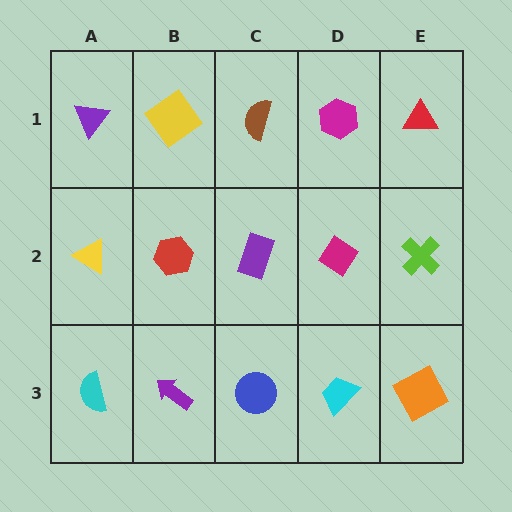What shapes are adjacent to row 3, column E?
A lime cross (row 2, column E), a cyan trapezoid (row 3, column D).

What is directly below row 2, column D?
A cyan trapezoid.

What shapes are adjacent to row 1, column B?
A red hexagon (row 2, column B), a purple triangle (row 1, column A), a brown semicircle (row 1, column C).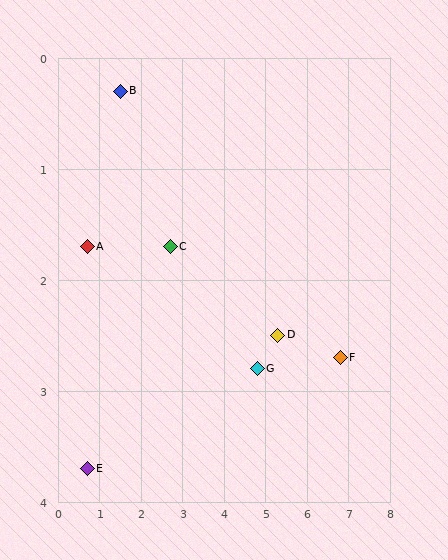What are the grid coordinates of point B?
Point B is at approximately (1.5, 0.3).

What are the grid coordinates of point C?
Point C is at approximately (2.7, 1.7).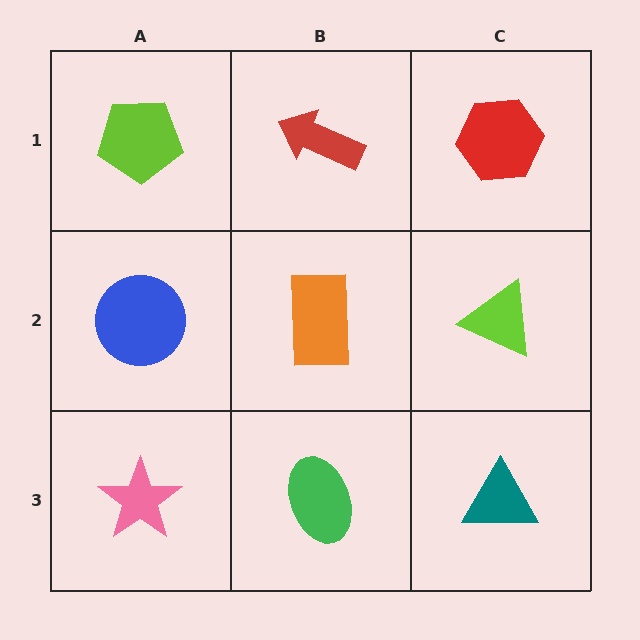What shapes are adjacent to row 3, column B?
An orange rectangle (row 2, column B), a pink star (row 3, column A), a teal triangle (row 3, column C).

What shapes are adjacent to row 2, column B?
A red arrow (row 1, column B), a green ellipse (row 3, column B), a blue circle (row 2, column A), a lime triangle (row 2, column C).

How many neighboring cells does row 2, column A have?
3.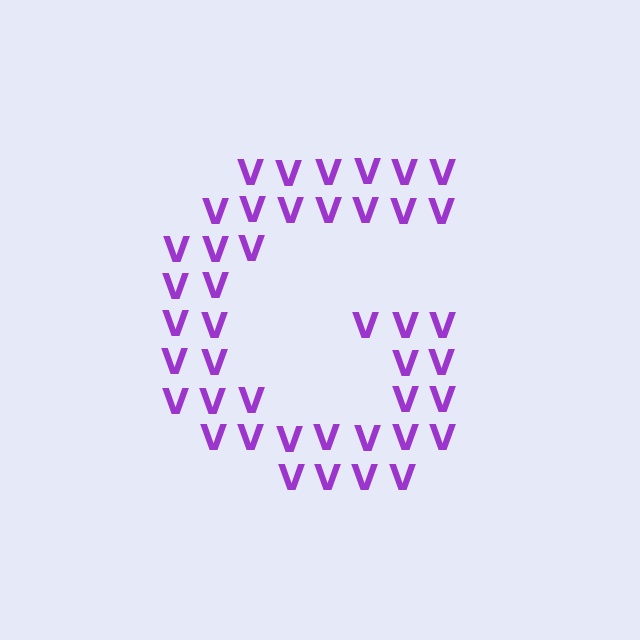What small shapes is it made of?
It is made of small letter V's.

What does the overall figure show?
The overall figure shows the letter G.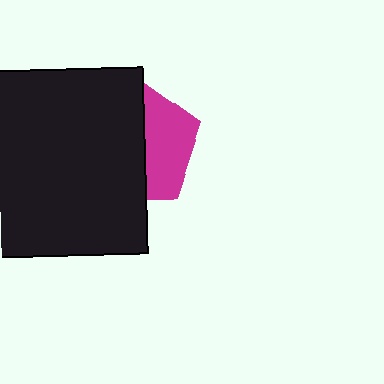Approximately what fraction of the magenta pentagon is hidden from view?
Roughly 61% of the magenta pentagon is hidden behind the black square.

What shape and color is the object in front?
The object in front is a black square.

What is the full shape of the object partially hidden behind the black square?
The partially hidden object is a magenta pentagon.